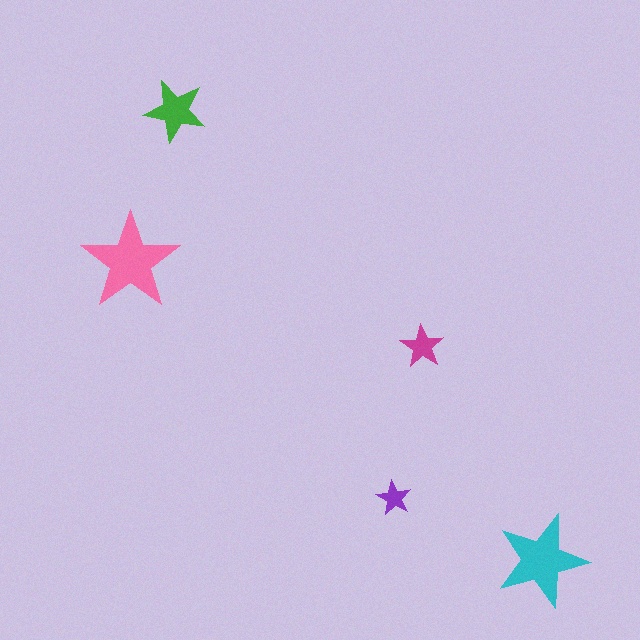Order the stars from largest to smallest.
the pink one, the cyan one, the green one, the magenta one, the purple one.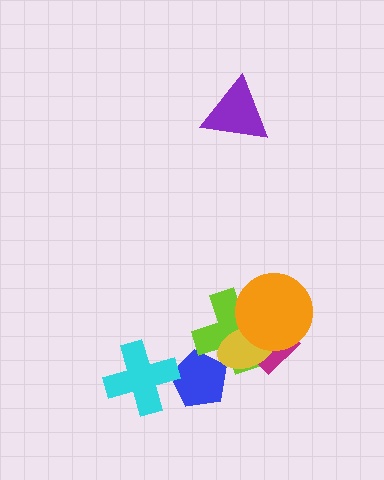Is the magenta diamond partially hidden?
Yes, it is partially covered by another shape.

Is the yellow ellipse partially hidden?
Yes, it is partially covered by another shape.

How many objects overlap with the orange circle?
3 objects overlap with the orange circle.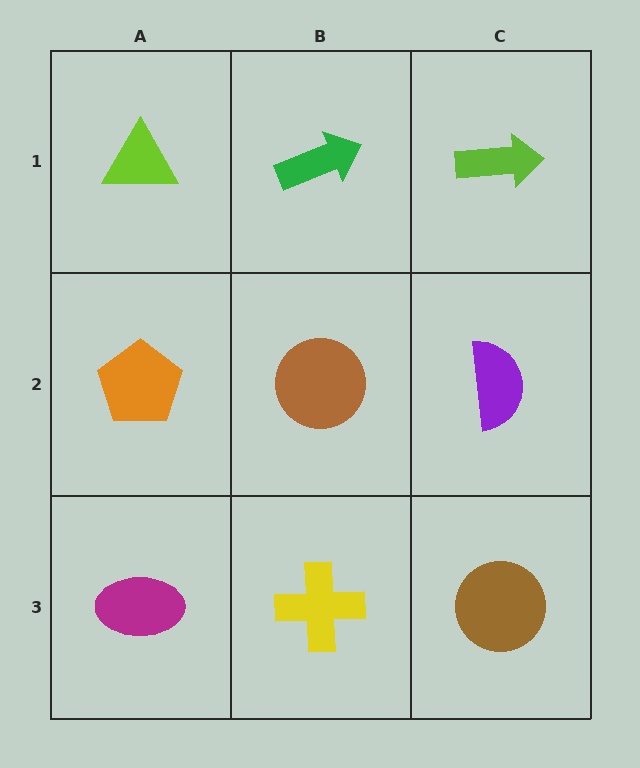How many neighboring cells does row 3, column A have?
2.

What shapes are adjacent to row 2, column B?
A green arrow (row 1, column B), a yellow cross (row 3, column B), an orange pentagon (row 2, column A), a purple semicircle (row 2, column C).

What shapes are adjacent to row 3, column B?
A brown circle (row 2, column B), a magenta ellipse (row 3, column A), a brown circle (row 3, column C).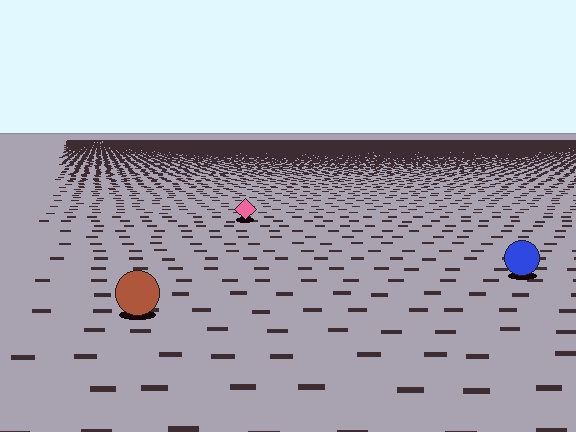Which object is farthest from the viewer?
The pink diamond is farthest from the viewer. It appears smaller and the ground texture around it is denser.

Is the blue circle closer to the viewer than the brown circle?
No. The brown circle is closer — you can tell from the texture gradient: the ground texture is coarser near it.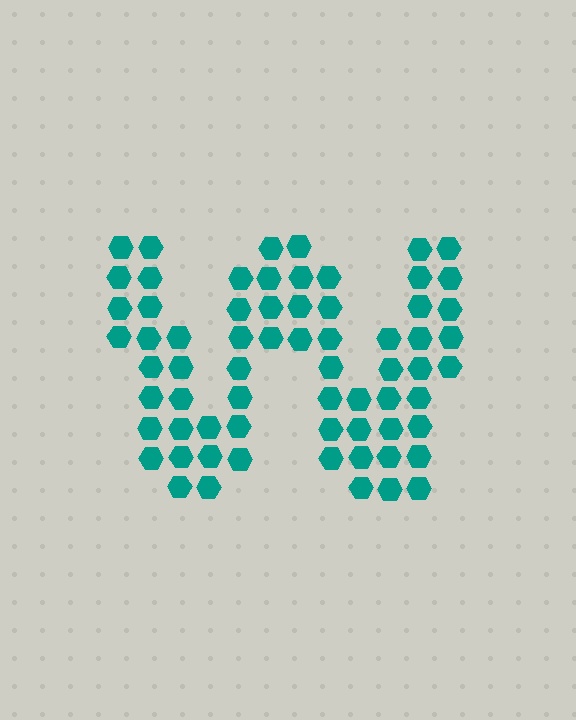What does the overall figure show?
The overall figure shows the letter W.